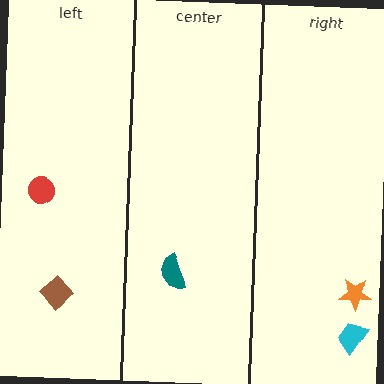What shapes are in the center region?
The teal semicircle.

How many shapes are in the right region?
2.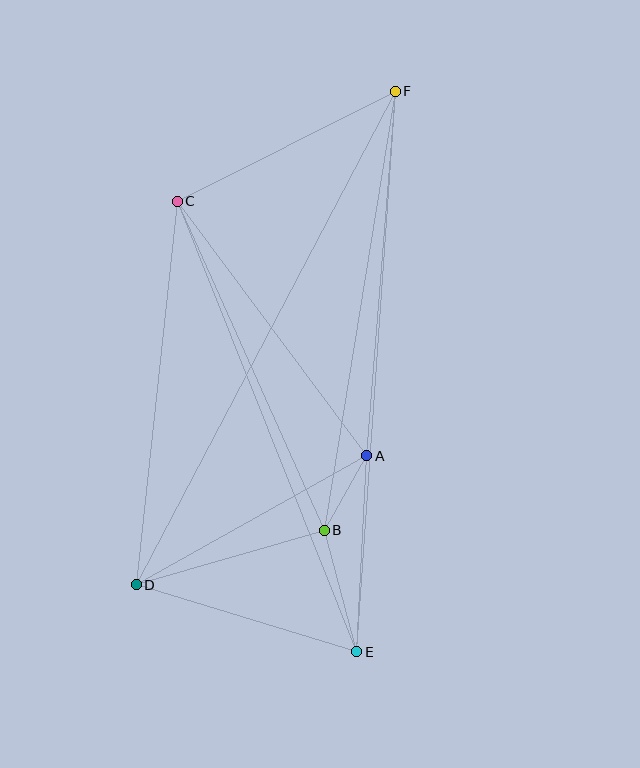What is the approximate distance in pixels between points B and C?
The distance between B and C is approximately 361 pixels.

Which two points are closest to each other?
Points A and B are closest to each other.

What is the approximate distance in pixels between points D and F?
The distance between D and F is approximately 557 pixels.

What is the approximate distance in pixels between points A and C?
The distance between A and C is approximately 318 pixels.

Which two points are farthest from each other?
Points E and F are farthest from each other.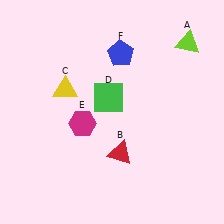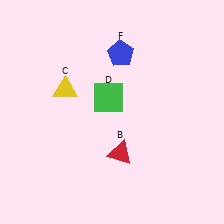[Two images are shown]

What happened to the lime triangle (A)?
The lime triangle (A) was removed in Image 2. It was in the top-right area of Image 1.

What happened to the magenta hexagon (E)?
The magenta hexagon (E) was removed in Image 2. It was in the bottom-left area of Image 1.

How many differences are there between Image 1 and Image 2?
There are 2 differences between the two images.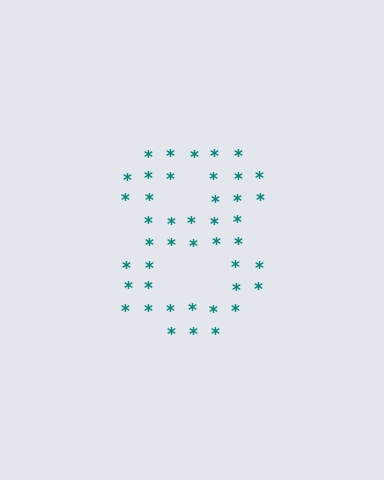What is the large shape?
The large shape is the digit 8.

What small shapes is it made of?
It is made of small asterisks.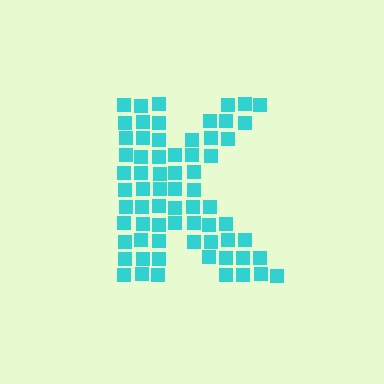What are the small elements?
The small elements are squares.